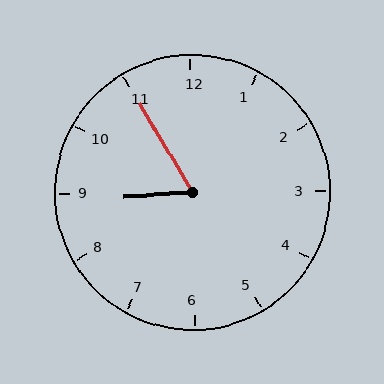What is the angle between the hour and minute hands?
Approximately 62 degrees.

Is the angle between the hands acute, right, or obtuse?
It is acute.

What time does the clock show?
8:55.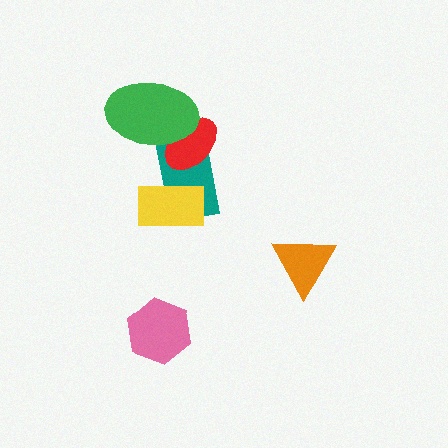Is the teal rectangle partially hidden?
Yes, it is partially covered by another shape.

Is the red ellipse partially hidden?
Yes, it is partially covered by another shape.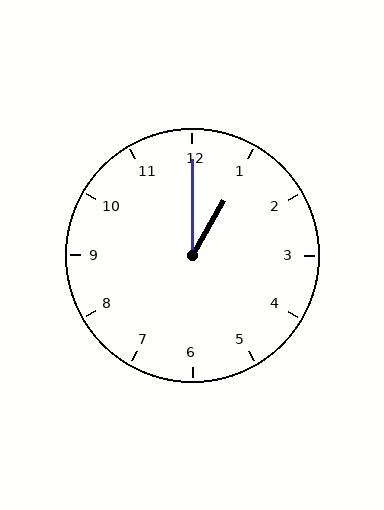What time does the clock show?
1:00.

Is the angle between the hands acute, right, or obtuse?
It is acute.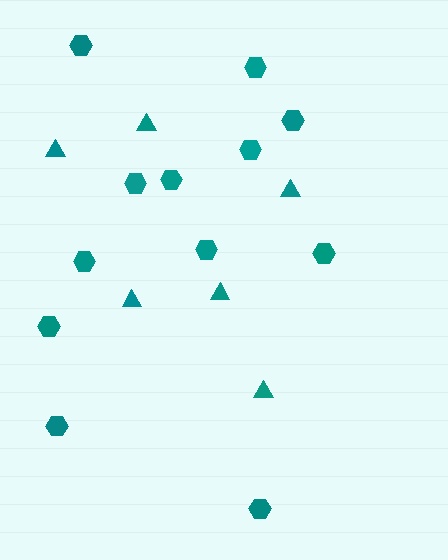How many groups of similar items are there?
There are 2 groups: one group of hexagons (12) and one group of triangles (6).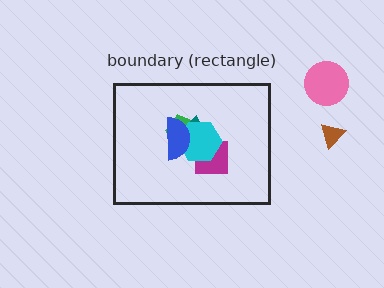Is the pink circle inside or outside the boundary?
Outside.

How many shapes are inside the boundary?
5 inside, 2 outside.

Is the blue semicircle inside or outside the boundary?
Inside.